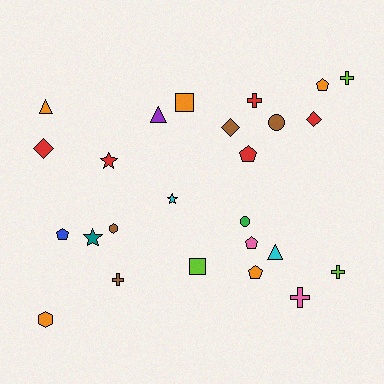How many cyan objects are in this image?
There are 2 cyan objects.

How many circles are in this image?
There are 2 circles.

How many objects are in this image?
There are 25 objects.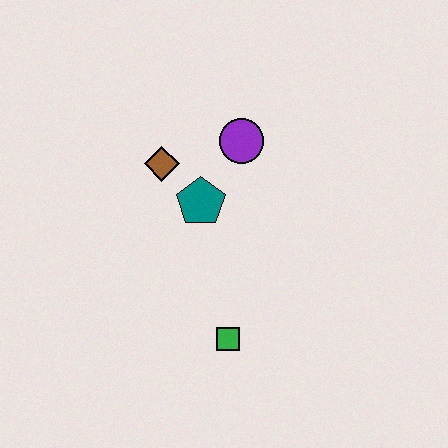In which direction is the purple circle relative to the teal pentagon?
The purple circle is above the teal pentagon.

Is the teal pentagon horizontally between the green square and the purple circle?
No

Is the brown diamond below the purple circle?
Yes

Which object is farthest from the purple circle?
The green square is farthest from the purple circle.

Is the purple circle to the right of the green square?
Yes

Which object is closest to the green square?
The teal pentagon is closest to the green square.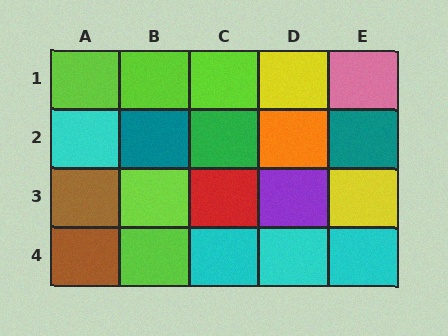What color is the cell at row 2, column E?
Teal.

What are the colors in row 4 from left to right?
Brown, lime, cyan, cyan, cyan.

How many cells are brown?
2 cells are brown.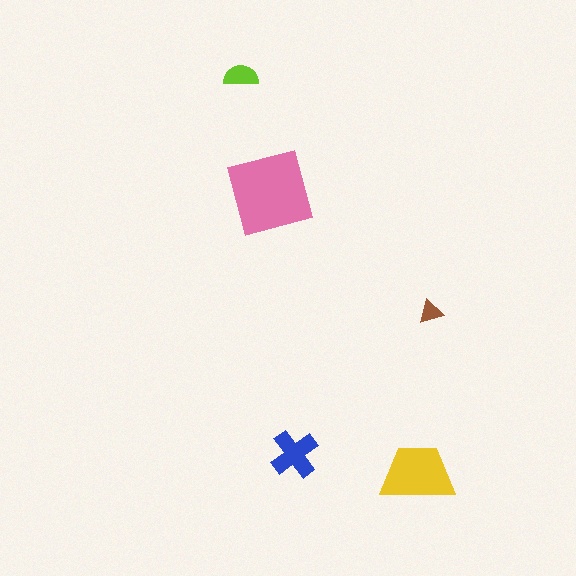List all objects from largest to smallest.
The pink square, the yellow trapezoid, the blue cross, the lime semicircle, the brown triangle.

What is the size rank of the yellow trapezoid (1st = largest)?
2nd.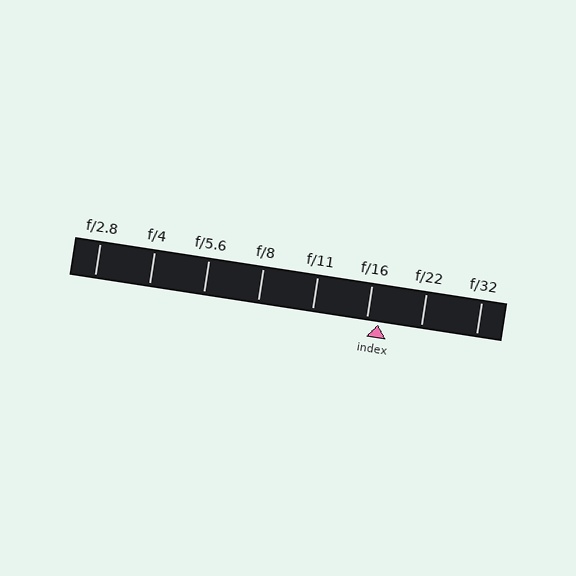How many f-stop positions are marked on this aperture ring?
There are 8 f-stop positions marked.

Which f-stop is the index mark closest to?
The index mark is closest to f/16.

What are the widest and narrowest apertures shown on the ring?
The widest aperture shown is f/2.8 and the narrowest is f/32.